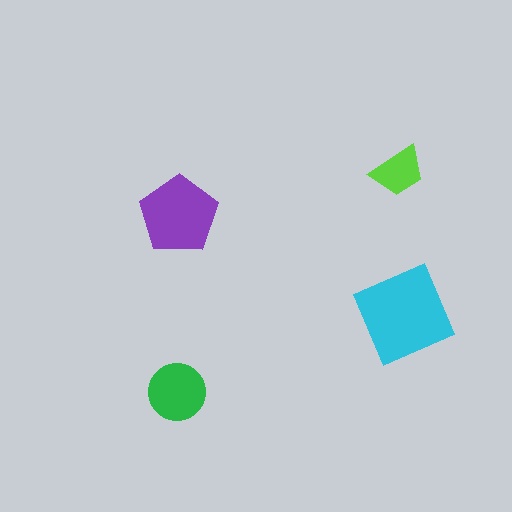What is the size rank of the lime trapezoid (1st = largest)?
4th.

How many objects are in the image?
There are 4 objects in the image.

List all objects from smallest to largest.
The lime trapezoid, the green circle, the purple pentagon, the cyan square.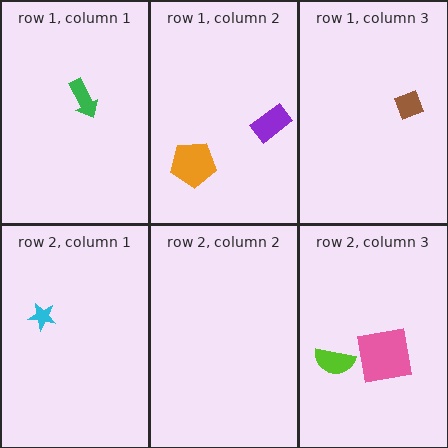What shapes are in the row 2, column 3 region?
The pink square, the lime semicircle.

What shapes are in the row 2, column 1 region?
The cyan star.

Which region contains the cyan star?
The row 2, column 1 region.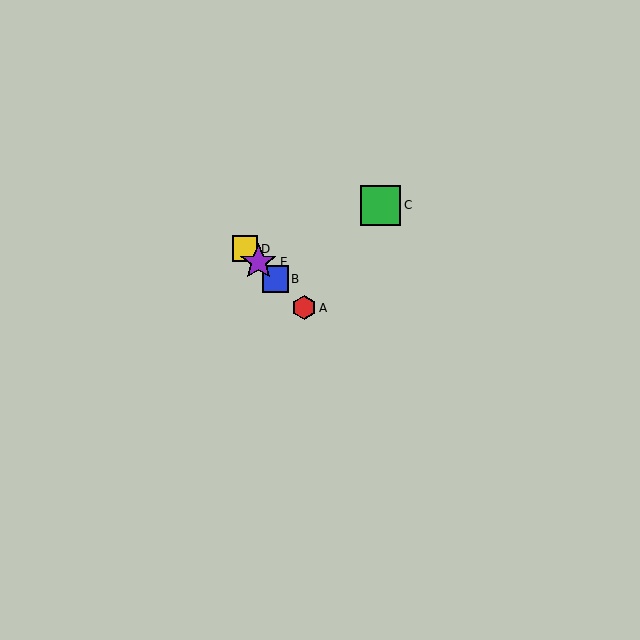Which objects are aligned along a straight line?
Objects A, B, D, E are aligned along a straight line.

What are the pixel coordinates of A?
Object A is at (304, 308).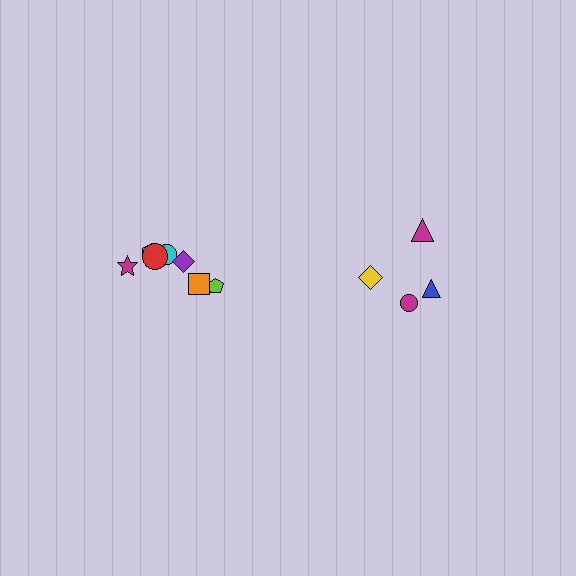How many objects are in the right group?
There are 4 objects.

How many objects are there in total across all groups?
There are 11 objects.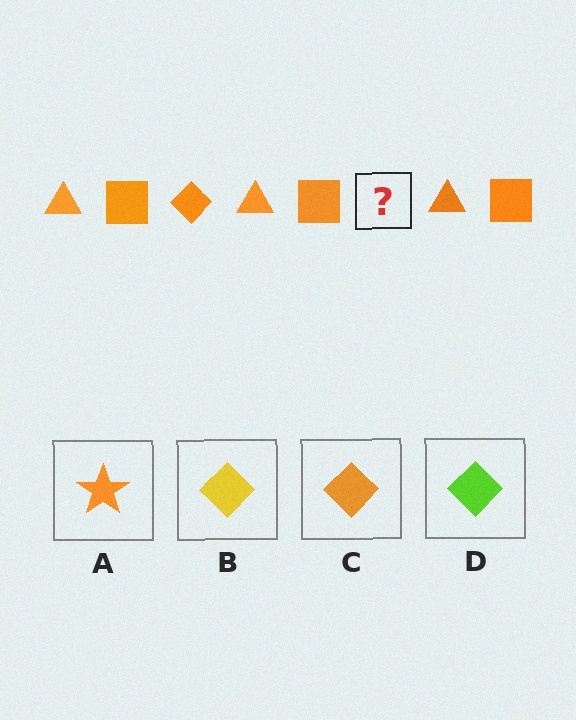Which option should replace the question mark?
Option C.